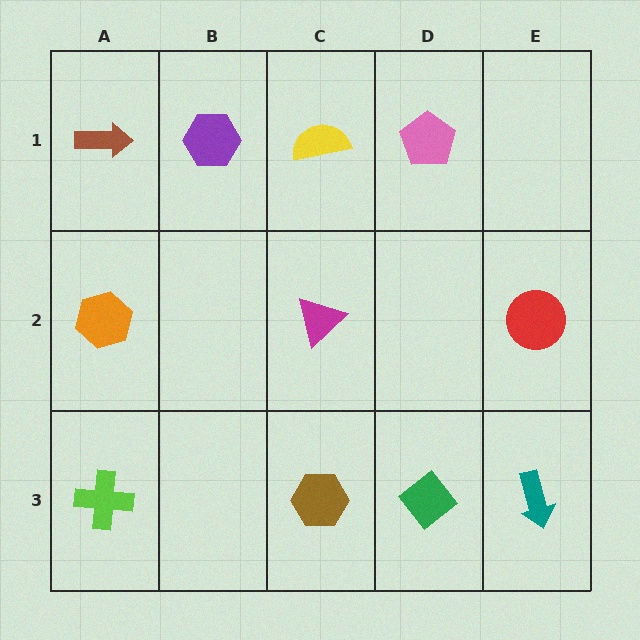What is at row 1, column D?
A pink pentagon.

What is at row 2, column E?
A red circle.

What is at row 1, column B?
A purple hexagon.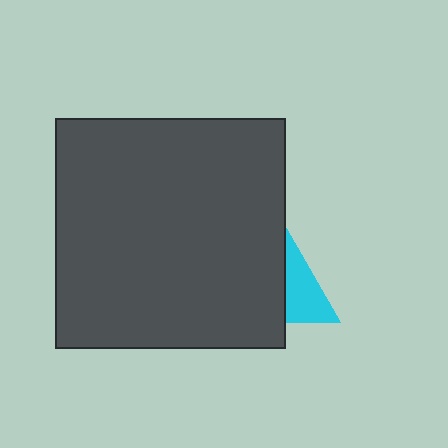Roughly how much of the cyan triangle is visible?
A small part of it is visible (roughly 40%).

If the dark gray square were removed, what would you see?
You would see the complete cyan triangle.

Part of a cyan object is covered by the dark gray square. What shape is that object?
It is a triangle.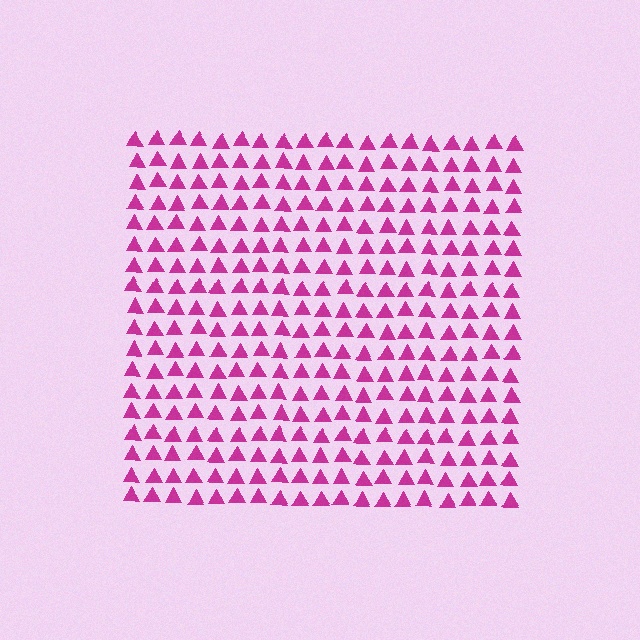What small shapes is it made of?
It is made of small triangles.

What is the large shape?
The large shape is a square.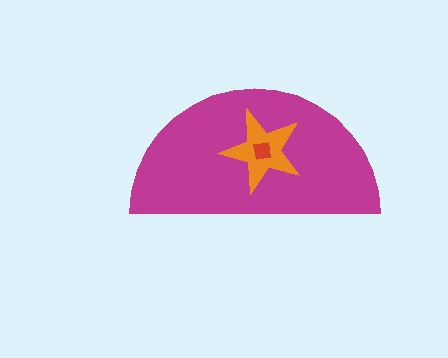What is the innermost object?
The red square.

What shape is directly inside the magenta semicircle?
The orange star.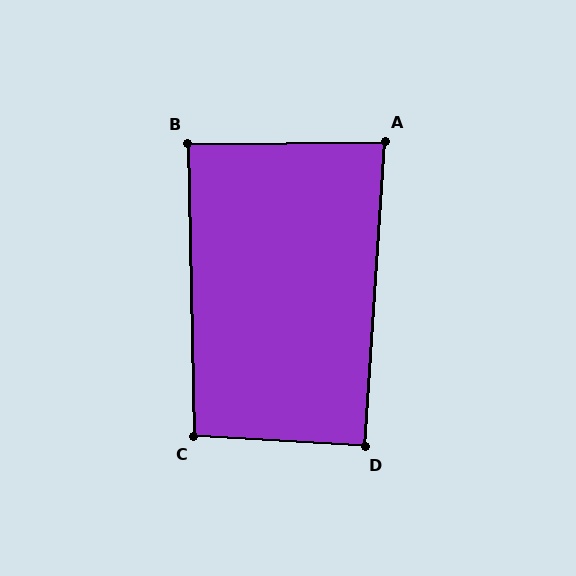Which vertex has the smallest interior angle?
A, at approximately 86 degrees.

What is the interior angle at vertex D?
Approximately 91 degrees (approximately right).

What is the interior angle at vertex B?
Approximately 89 degrees (approximately right).